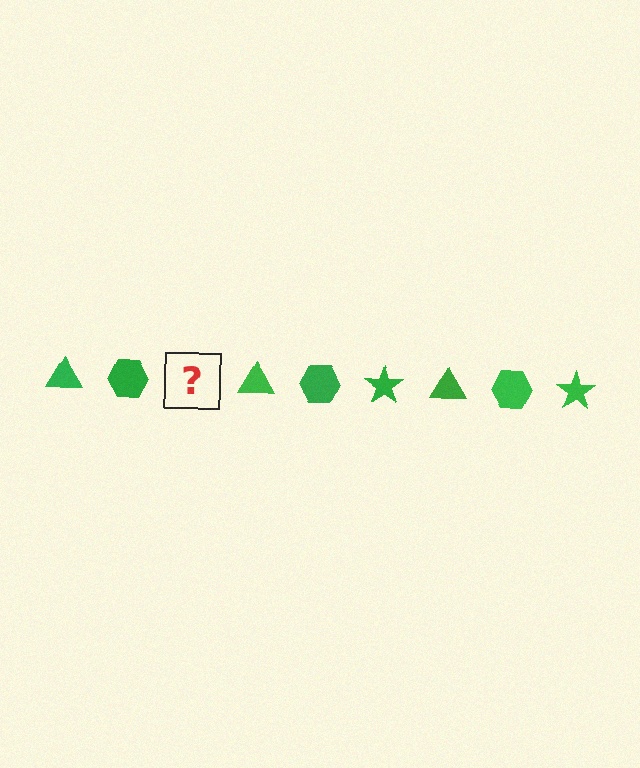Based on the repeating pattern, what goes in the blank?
The blank should be a green star.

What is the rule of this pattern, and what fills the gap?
The rule is that the pattern cycles through triangle, hexagon, star shapes in green. The gap should be filled with a green star.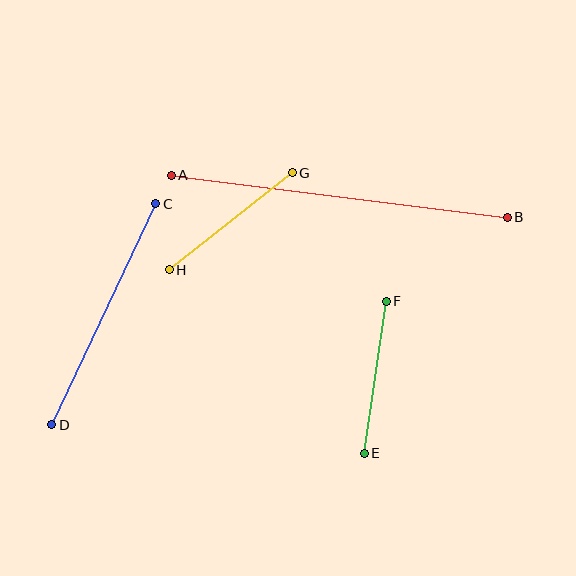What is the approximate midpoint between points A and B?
The midpoint is at approximately (339, 196) pixels.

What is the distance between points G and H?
The distance is approximately 157 pixels.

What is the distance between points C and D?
The distance is approximately 244 pixels.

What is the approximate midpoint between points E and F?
The midpoint is at approximately (375, 377) pixels.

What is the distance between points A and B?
The distance is approximately 339 pixels.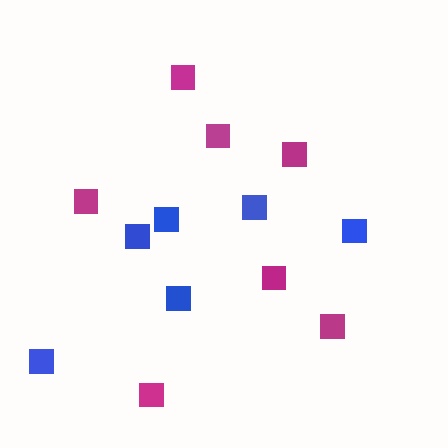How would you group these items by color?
There are 2 groups: one group of magenta squares (7) and one group of blue squares (6).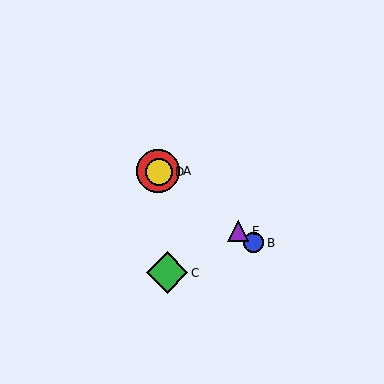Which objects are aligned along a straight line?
Objects A, B, D, E are aligned along a straight line.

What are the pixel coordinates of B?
Object B is at (253, 243).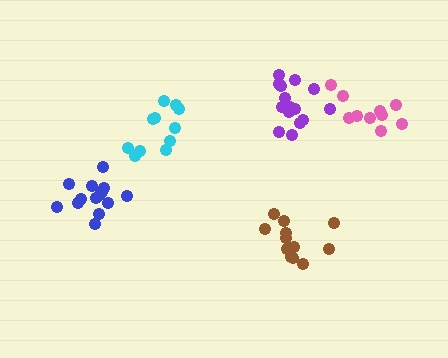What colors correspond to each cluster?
The clusters are colored: blue, cyan, pink, purple, brown.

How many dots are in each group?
Group 1: 14 dots, Group 2: 11 dots, Group 3: 10 dots, Group 4: 15 dots, Group 5: 12 dots (62 total).